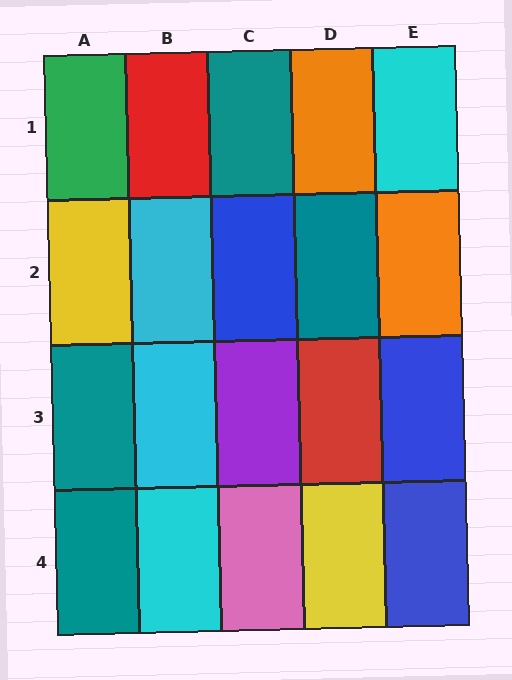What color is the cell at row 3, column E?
Blue.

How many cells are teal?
4 cells are teal.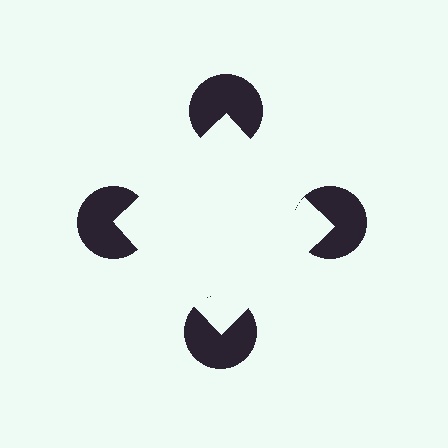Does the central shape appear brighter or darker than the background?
It typically appears slightly brighter than the background, even though no actual brightness change is drawn.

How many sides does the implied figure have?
4 sides.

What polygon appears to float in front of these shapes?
An illusory square — its edges are inferred from the aligned wedge cuts in the pac-man discs, not physically drawn.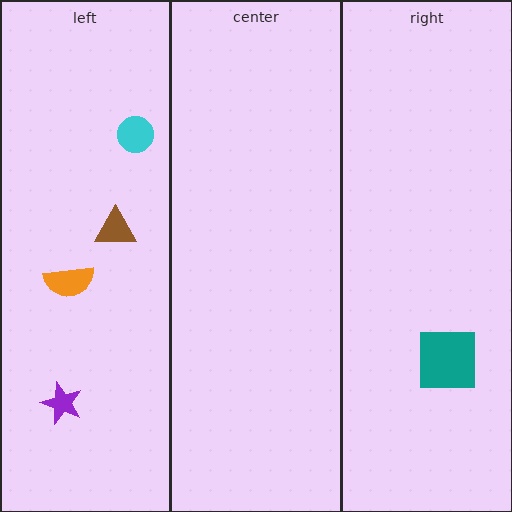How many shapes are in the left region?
4.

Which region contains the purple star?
The left region.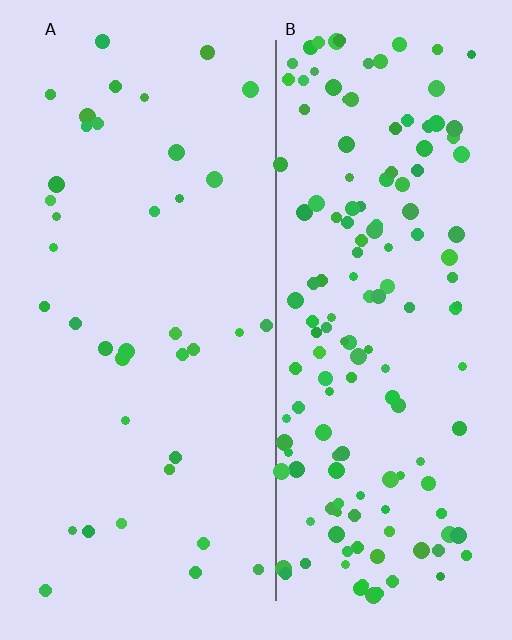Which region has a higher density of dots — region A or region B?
B (the right).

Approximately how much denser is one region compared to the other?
Approximately 3.9× — region B over region A.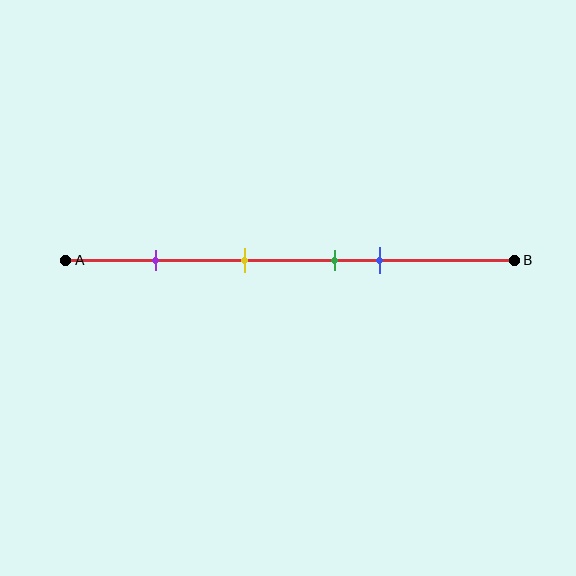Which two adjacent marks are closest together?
The green and blue marks are the closest adjacent pair.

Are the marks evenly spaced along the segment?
No, the marks are not evenly spaced.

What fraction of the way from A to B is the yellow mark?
The yellow mark is approximately 40% (0.4) of the way from A to B.